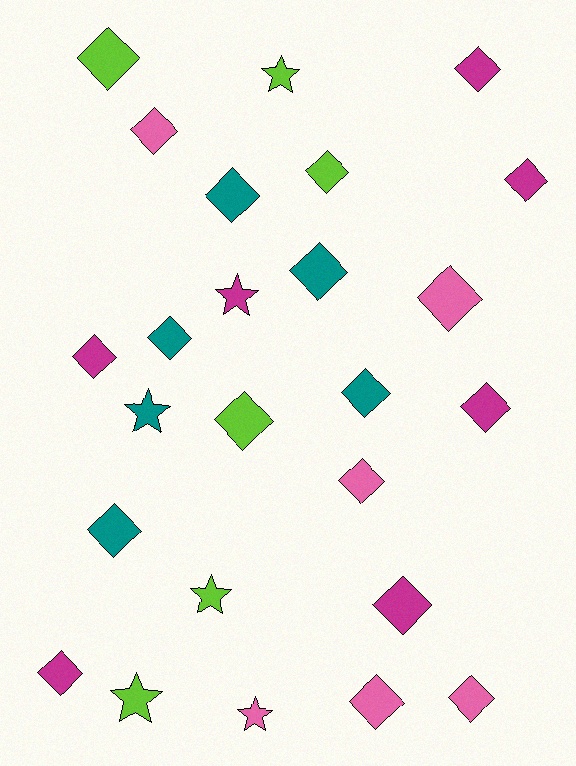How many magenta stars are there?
There is 1 magenta star.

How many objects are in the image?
There are 25 objects.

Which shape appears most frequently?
Diamond, with 19 objects.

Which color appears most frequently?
Magenta, with 7 objects.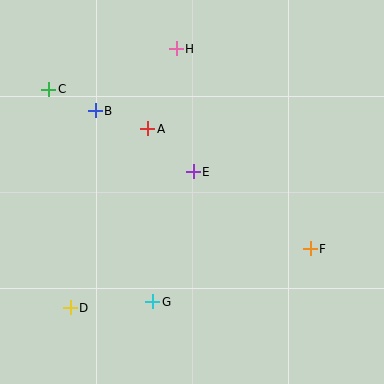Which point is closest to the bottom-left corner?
Point D is closest to the bottom-left corner.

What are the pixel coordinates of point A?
Point A is at (148, 129).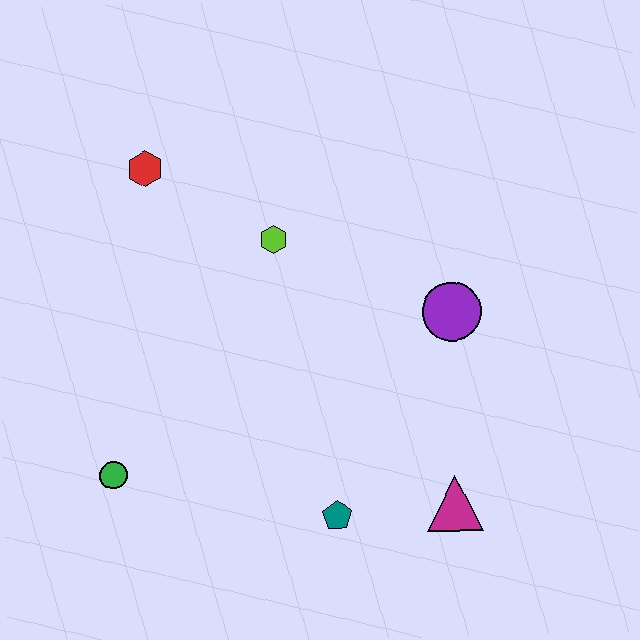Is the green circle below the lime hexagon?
Yes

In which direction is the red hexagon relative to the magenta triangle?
The red hexagon is above the magenta triangle.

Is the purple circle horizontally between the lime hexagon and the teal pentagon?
No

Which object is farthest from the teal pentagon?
The red hexagon is farthest from the teal pentagon.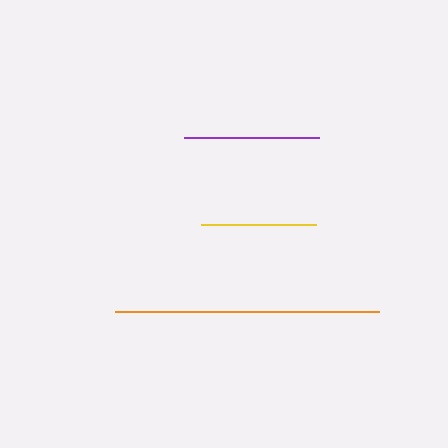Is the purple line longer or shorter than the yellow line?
The purple line is longer than the yellow line.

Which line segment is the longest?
The orange line is the longest at approximately 264 pixels.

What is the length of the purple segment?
The purple segment is approximately 135 pixels long.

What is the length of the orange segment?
The orange segment is approximately 264 pixels long.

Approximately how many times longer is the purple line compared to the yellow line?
The purple line is approximately 1.2 times the length of the yellow line.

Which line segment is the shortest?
The yellow line is the shortest at approximately 115 pixels.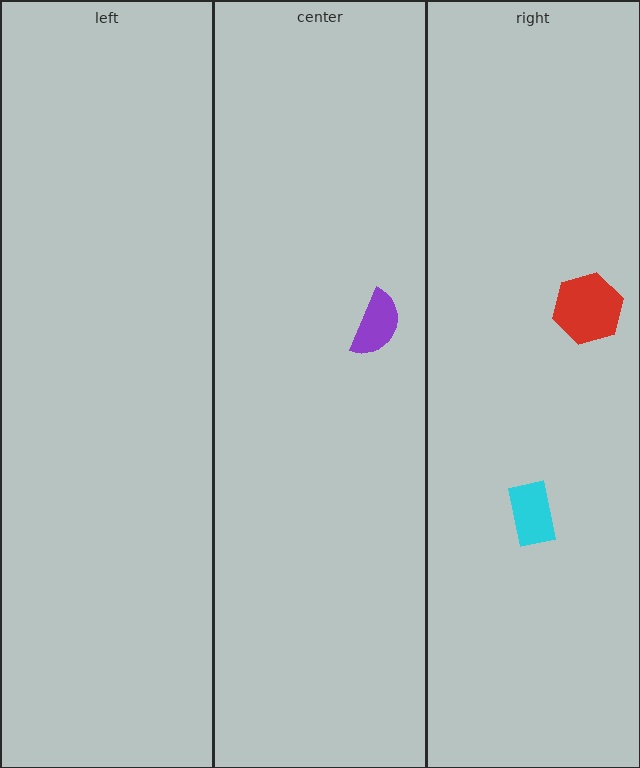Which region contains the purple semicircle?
The center region.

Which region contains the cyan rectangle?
The right region.